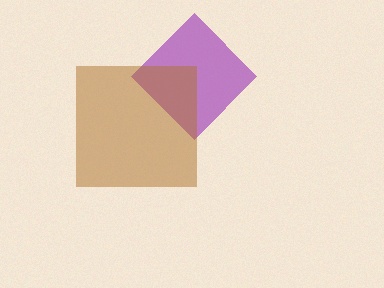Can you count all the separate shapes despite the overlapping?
Yes, there are 2 separate shapes.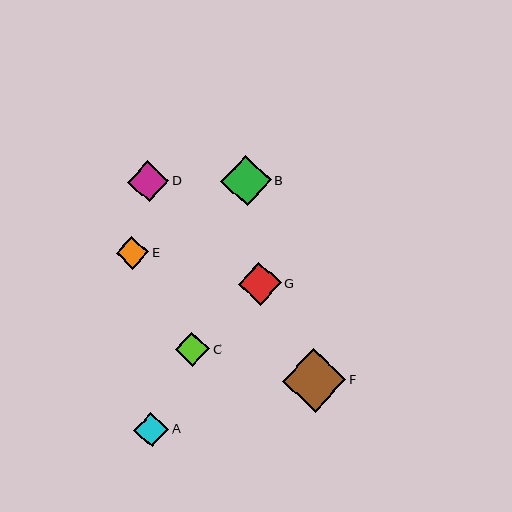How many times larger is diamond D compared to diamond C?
Diamond D is approximately 1.2 times the size of diamond C.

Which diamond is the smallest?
Diamond E is the smallest with a size of approximately 32 pixels.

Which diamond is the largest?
Diamond F is the largest with a size of approximately 63 pixels.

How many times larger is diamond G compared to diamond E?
Diamond G is approximately 1.3 times the size of diamond E.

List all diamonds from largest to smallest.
From largest to smallest: F, B, G, D, A, C, E.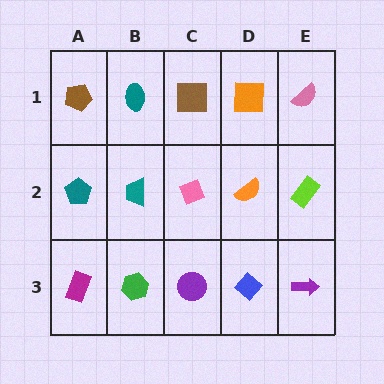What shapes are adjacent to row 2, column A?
A brown pentagon (row 1, column A), a magenta rectangle (row 3, column A), a teal trapezoid (row 2, column B).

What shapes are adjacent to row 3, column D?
An orange semicircle (row 2, column D), a purple circle (row 3, column C), a purple arrow (row 3, column E).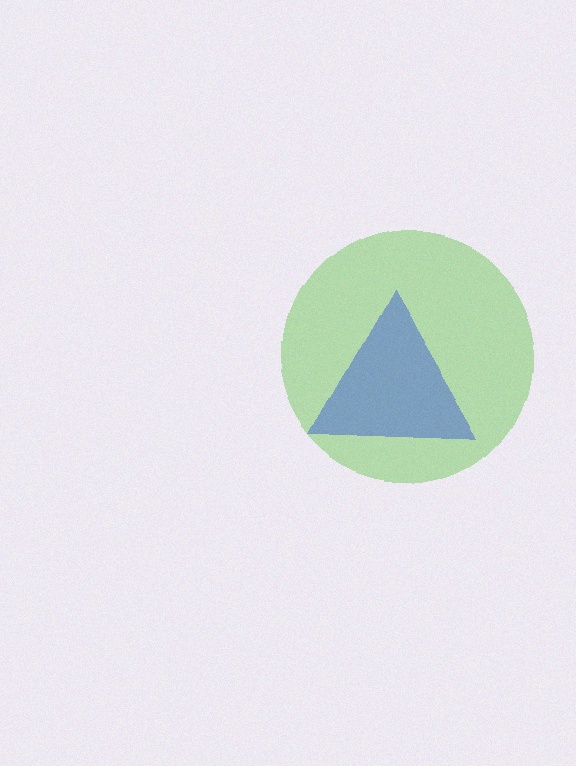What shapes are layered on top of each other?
The layered shapes are: a lime circle, a blue triangle.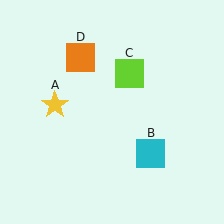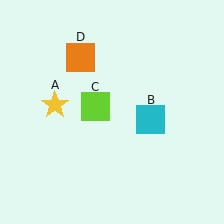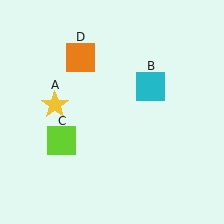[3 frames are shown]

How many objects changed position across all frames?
2 objects changed position: cyan square (object B), lime square (object C).